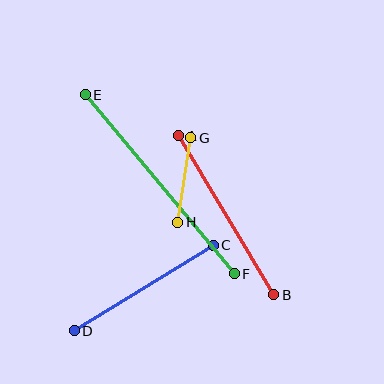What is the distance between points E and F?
The distance is approximately 233 pixels.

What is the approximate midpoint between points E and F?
The midpoint is at approximately (160, 184) pixels.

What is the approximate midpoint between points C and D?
The midpoint is at approximately (144, 288) pixels.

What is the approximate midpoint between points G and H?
The midpoint is at approximately (184, 180) pixels.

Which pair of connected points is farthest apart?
Points E and F are farthest apart.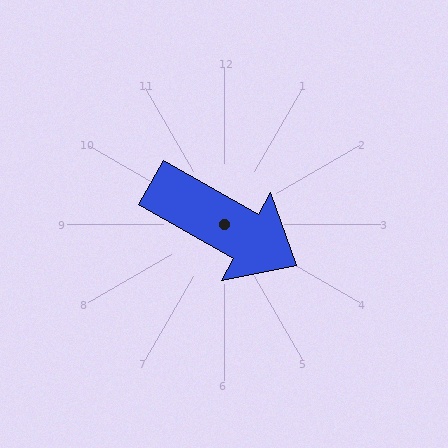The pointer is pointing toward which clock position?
Roughly 4 o'clock.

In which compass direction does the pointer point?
Southeast.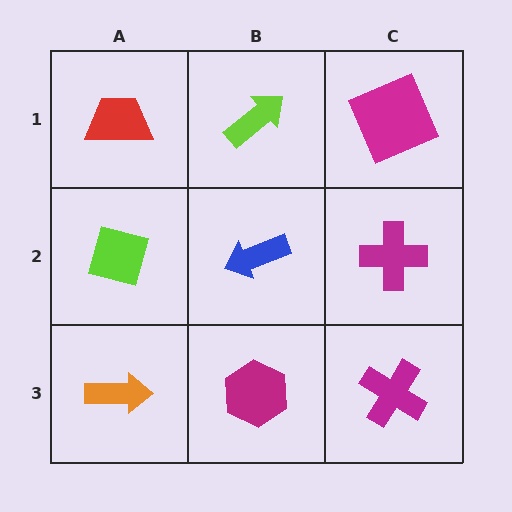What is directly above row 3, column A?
A lime square.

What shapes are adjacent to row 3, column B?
A blue arrow (row 2, column B), an orange arrow (row 3, column A), a magenta cross (row 3, column C).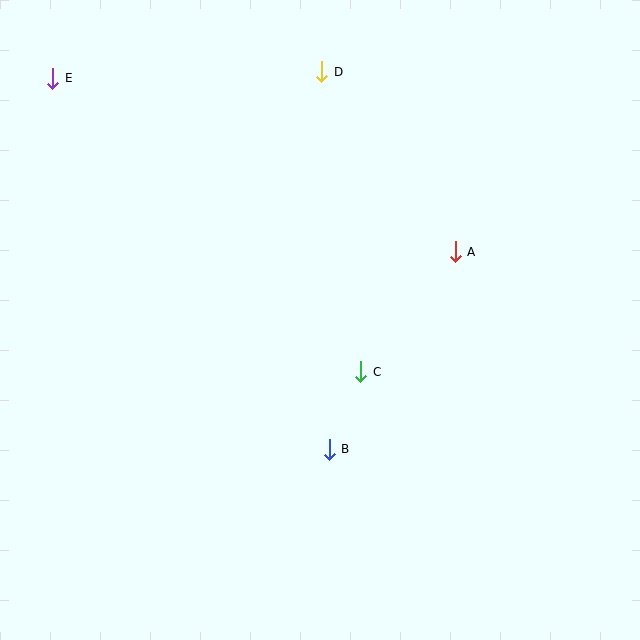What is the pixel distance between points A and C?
The distance between A and C is 153 pixels.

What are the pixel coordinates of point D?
Point D is at (322, 72).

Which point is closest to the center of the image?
Point C at (361, 372) is closest to the center.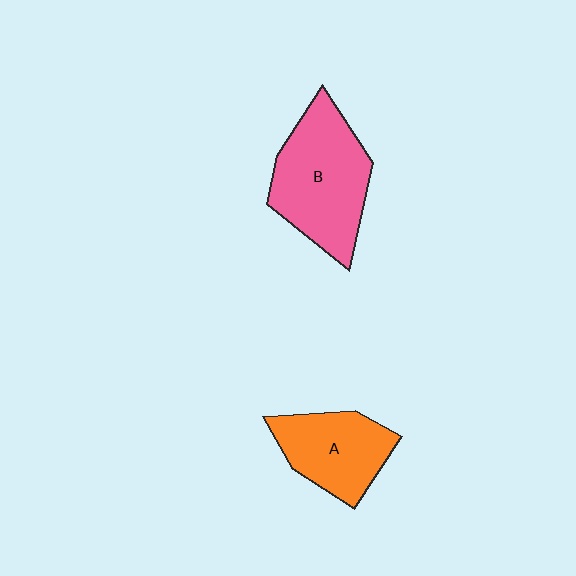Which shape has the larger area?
Shape B (pink).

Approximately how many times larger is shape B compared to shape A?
Approximately 1.4 times.